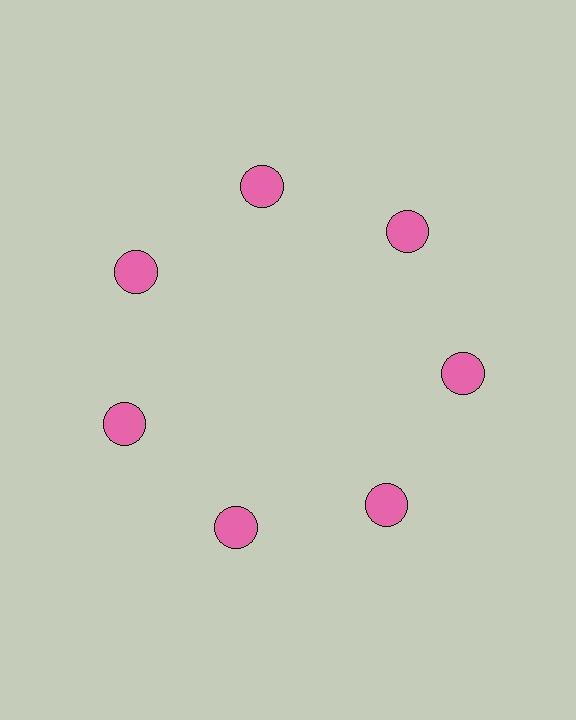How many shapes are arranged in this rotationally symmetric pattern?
There are 7 shapes, arranged in 7 groups of 1.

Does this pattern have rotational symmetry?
Yes, this pattern has 7-fold rotational symmetry. It looks the same after rotating 51 degrees around the center.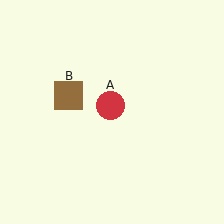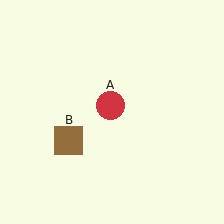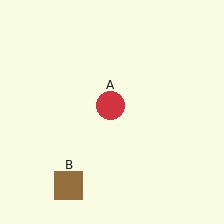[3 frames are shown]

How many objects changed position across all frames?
1 object changed position: brown square (object B).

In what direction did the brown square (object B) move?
The brown square (object B) moved down.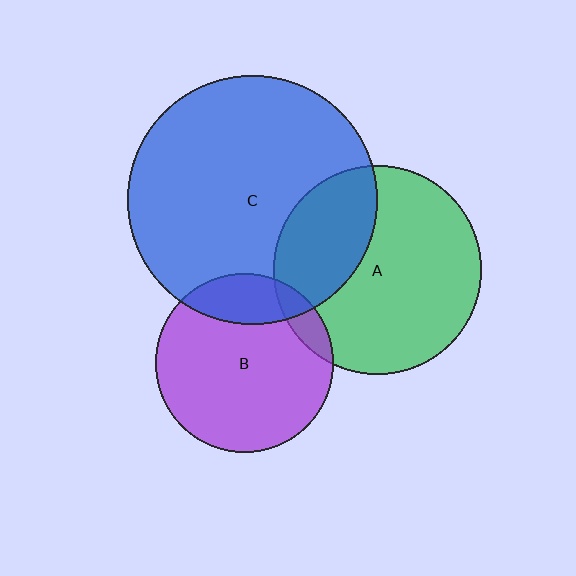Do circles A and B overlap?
Yes.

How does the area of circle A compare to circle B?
Approximately 1.4 times.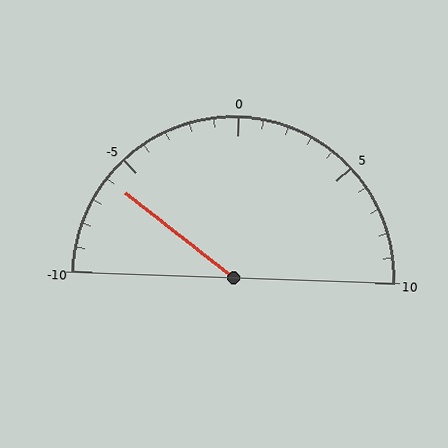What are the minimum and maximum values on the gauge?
The gauge ranges from -10 to 10.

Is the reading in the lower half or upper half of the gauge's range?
The reading is in the lower half of the range (-10 to 10).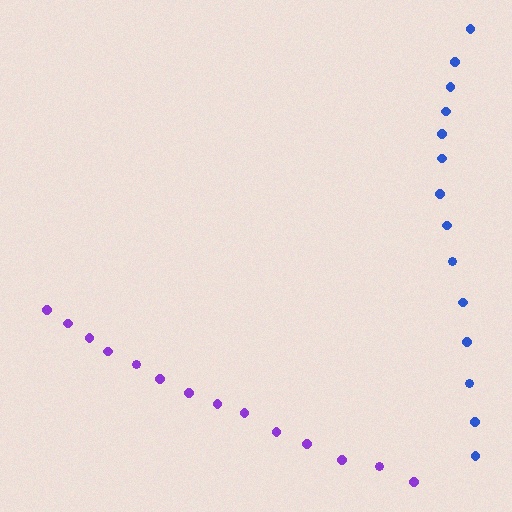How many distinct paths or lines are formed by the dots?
There are 2 distinct paths.